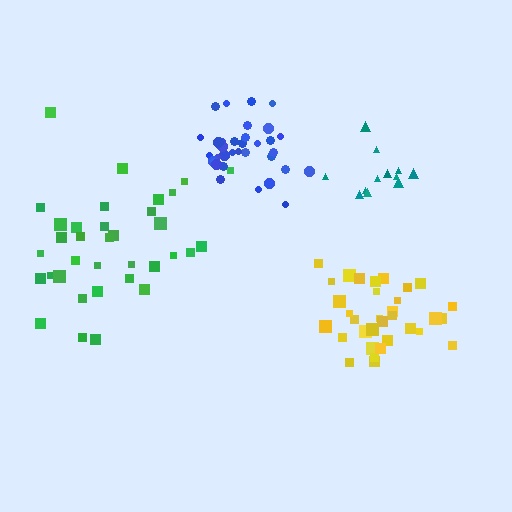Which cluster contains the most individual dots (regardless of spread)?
Green (35).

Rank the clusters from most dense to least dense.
blue, yellow, green, teal.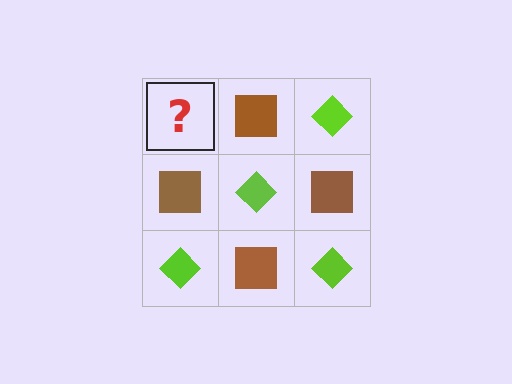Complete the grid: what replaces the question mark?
The question mark should be replaced with a lime diamond.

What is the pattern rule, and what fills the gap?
The rule is that it alternates lime diamond and brown square in a checkerboard pattern. The gap should be filled with a lime diamond.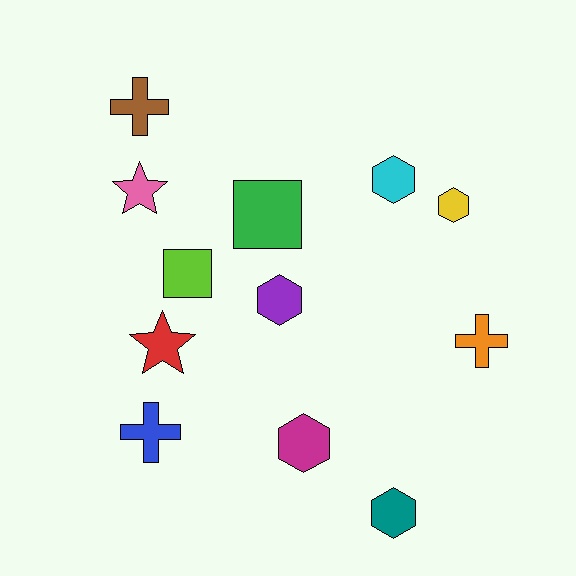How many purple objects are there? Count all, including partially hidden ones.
There is 1 purple object.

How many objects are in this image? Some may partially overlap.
There are 12 objects.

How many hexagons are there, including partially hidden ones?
There are 5 hexagons.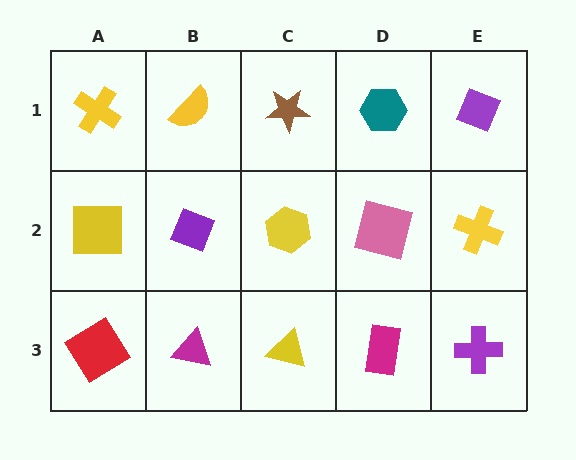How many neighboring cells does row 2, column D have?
4.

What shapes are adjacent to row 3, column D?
A pink square (row 2, column D), a yellow triangle (row 3, column C), a purple cross (row 3, column E).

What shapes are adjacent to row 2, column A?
A yellow cross (row 1, column A), a red diamond (row 3, column A), a purple diamond (row 2, column B).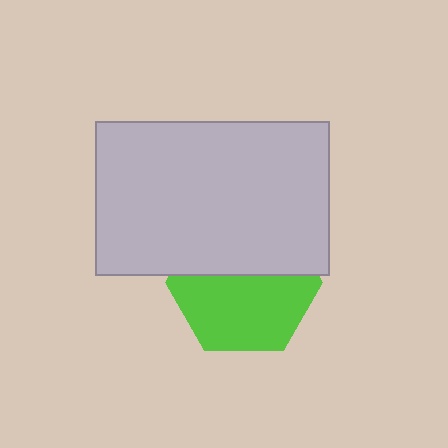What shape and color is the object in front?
The object in front is a light gray rectangle.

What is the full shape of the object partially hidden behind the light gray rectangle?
The partially hidden object is a lime hexagon.